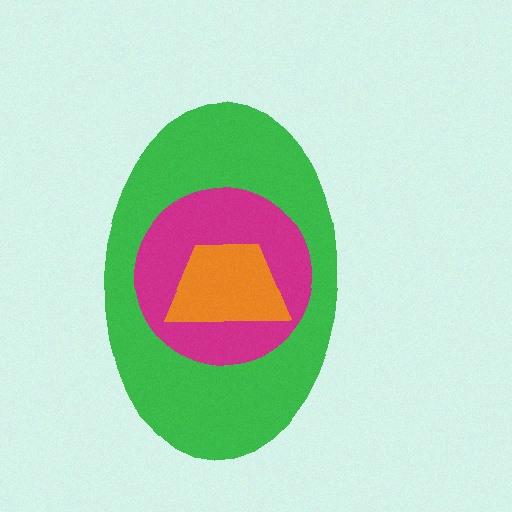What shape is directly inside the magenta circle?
The orange trapezoid.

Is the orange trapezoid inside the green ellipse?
Yes.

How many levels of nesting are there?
3.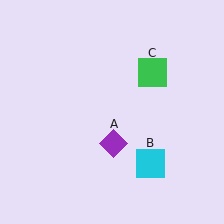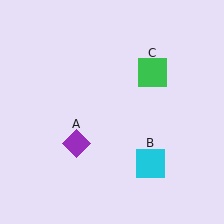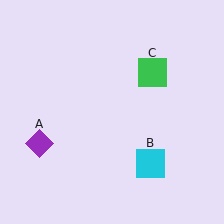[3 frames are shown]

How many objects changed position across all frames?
1 object changed position: purple diamond (object A).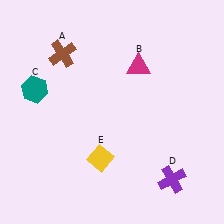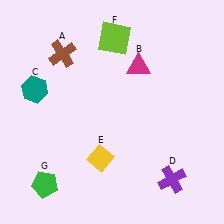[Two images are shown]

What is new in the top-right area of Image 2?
A lime square (F) was added in the top-right area of Image 2.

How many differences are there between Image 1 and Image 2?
There are 2 differences between the two images.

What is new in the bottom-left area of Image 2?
A green pentagon (G) was added in the bottom-left area of Image 2.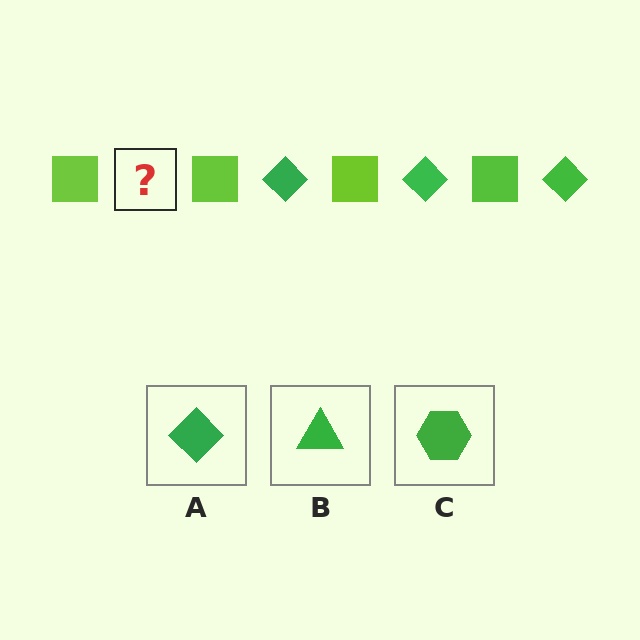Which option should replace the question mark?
Option A.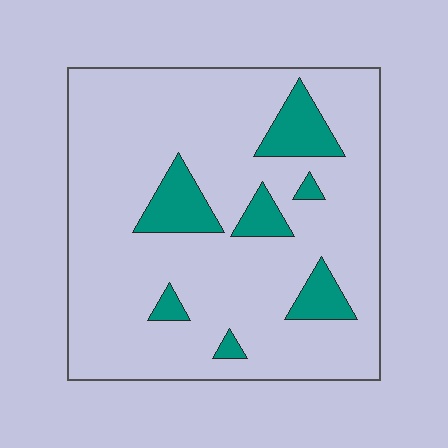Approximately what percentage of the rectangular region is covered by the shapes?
Approximately 15%.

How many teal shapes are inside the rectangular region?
7.